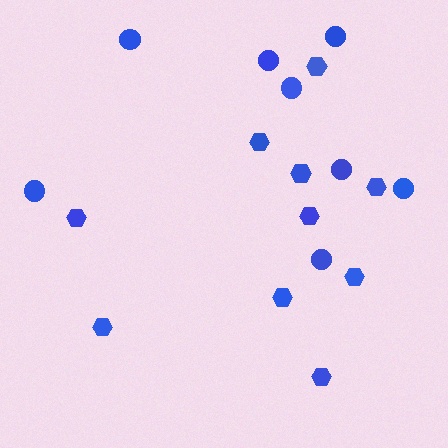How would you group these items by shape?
There are 2 groups: one group of hexagons (10) and one group of circles (8).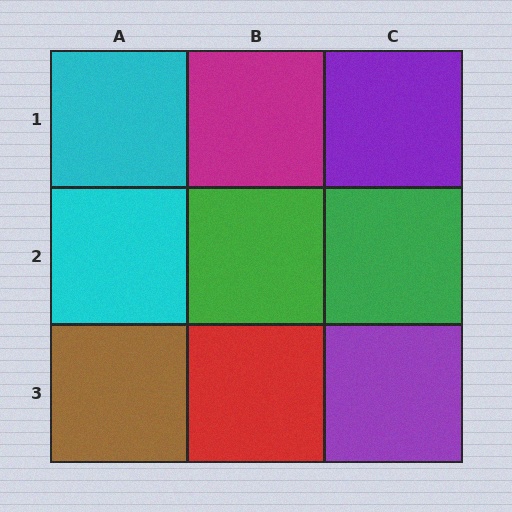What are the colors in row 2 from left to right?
Cyan, green, green.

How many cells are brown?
1 cell is brown.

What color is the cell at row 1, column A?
Cyan.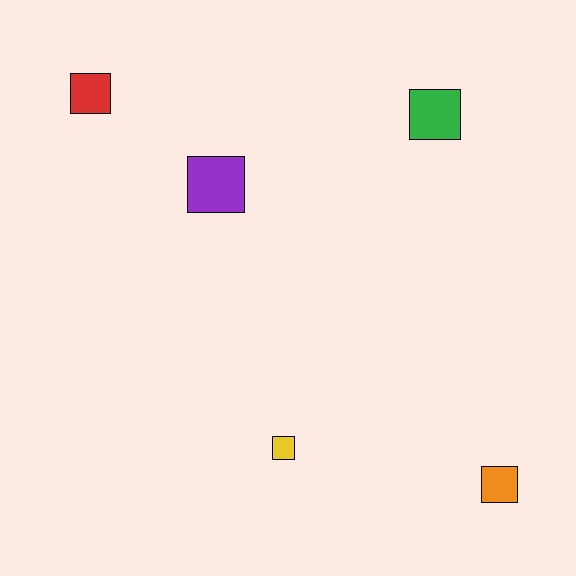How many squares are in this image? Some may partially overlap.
There are 5 squares.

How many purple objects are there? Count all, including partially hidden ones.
There is 1 purple object.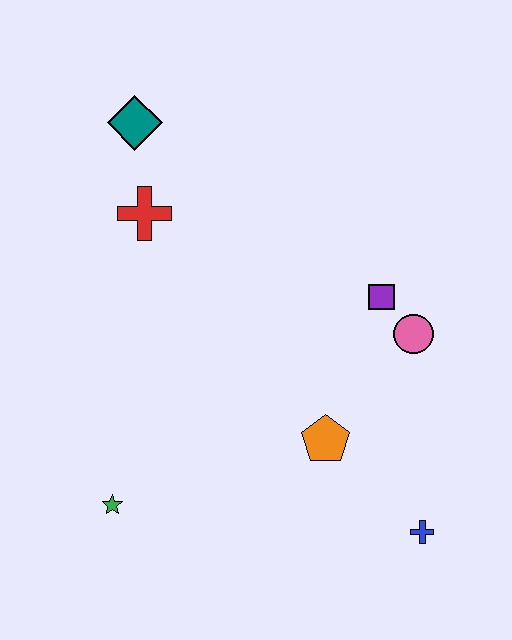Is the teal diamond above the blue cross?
Yes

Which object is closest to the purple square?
The pink circle is closest to the purple square.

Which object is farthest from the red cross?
The blue cross is farthest from the red cross.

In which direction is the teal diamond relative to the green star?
The teal diamond is above the green star.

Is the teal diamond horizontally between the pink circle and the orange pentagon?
No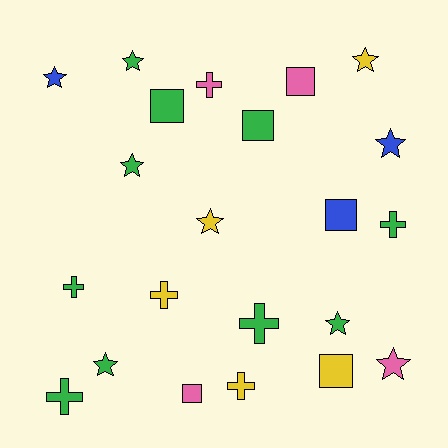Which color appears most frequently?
Green, with 10 objects.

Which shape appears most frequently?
Star, with 9 objects.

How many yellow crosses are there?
There are 2 yellow crosses.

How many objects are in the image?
There are 22 objects.